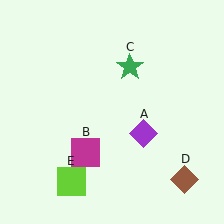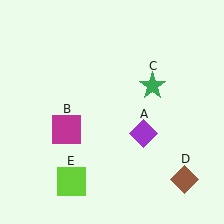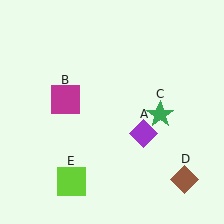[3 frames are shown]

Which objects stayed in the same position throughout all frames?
Purple diamond (object A) and brown diamond (object D) and lime square (object E) remained stationary.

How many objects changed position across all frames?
2 objects changed position: magenta square (object B), green star (object C).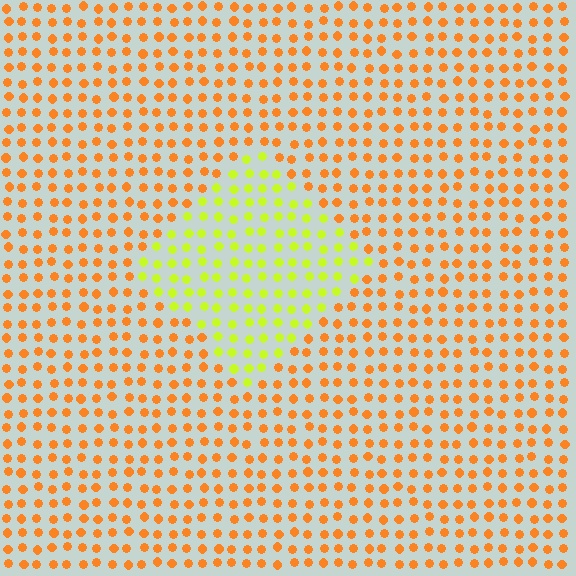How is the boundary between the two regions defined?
The boundary is defined purely by a slight shift in hue (about 48 degrees). Spacing, size, and orientation are identical on both sides.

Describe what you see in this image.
The image is filled with small orange elements in a uniform arrangement. A diamond-shaped region is visible where the elements are tinted to a slightly different hue, forming a subtle color boundary.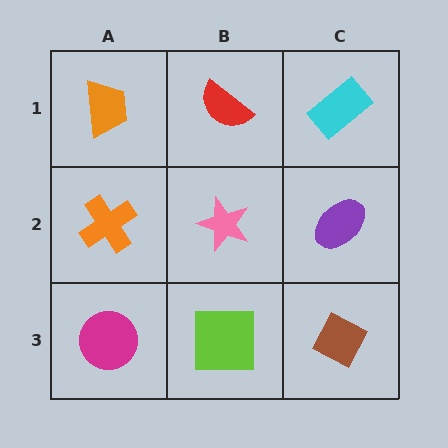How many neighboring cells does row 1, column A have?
2.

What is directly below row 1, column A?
An orange cross.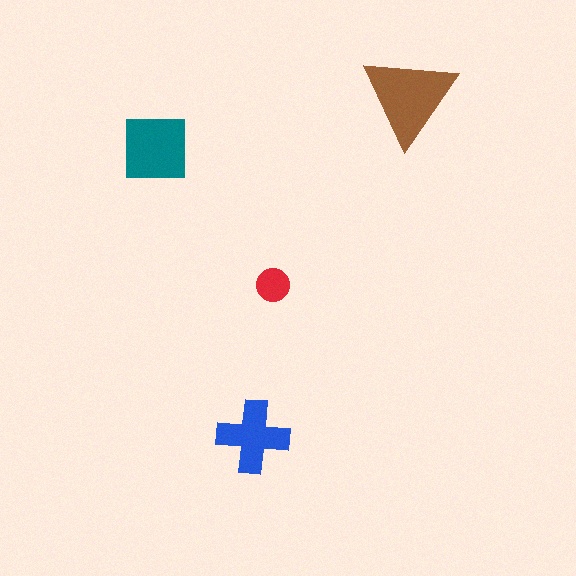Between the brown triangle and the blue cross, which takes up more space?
The brown triangle.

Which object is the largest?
The brown triangle.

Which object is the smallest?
The red circle.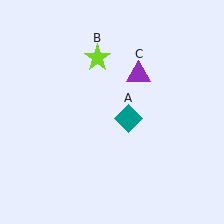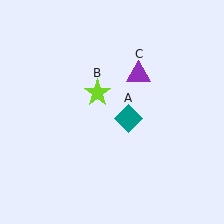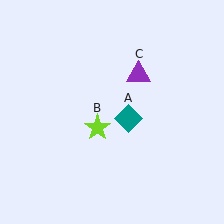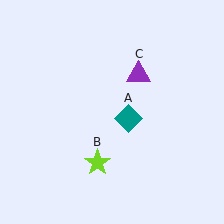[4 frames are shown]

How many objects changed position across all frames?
1 object changed position: lime star (object B).